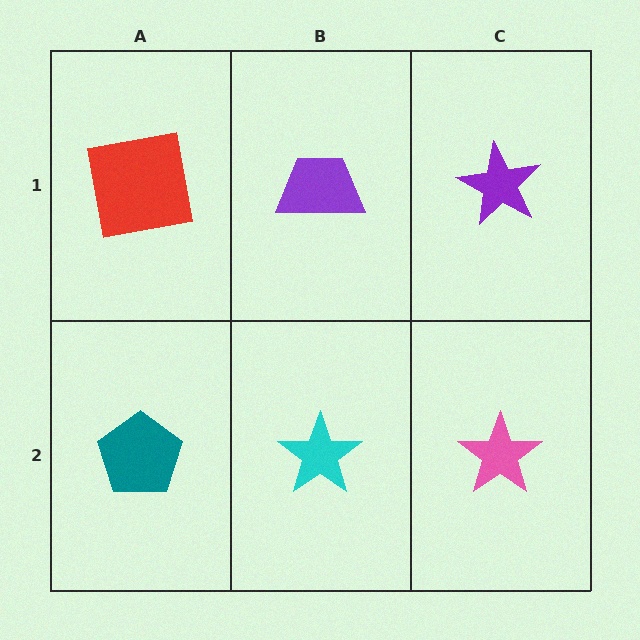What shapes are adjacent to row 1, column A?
A teal pentagon (row 2, column A), a purple trapezoid (row 1, column B).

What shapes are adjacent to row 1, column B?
A cyan star (row 2, column B), a red square (row 1, column A), a purple star (row 1, column C).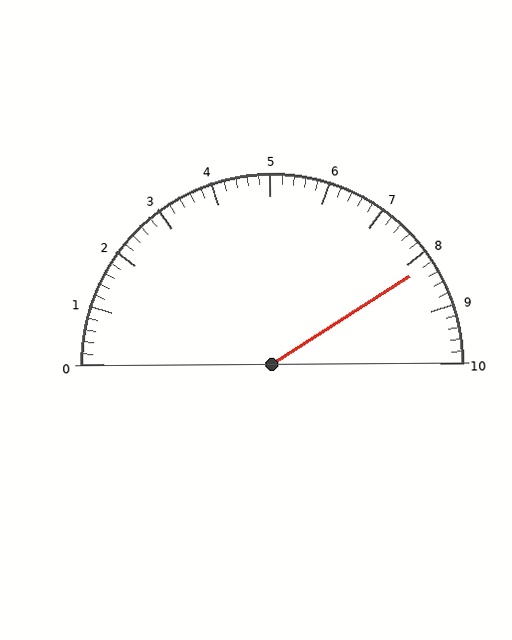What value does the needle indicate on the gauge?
The needle indicates approximately 8.2.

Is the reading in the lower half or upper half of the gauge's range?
The reading is in the upper half of the range (0 to 10).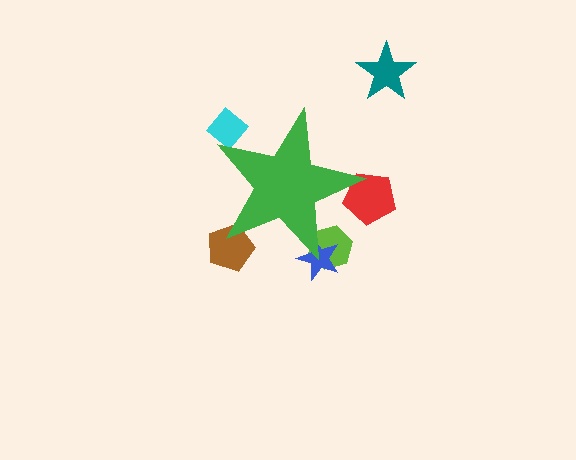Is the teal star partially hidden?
No, the teal star is fully visible.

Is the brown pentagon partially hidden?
Yes, the brown pentagon is partially hidden behind the green star.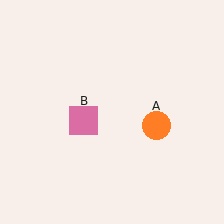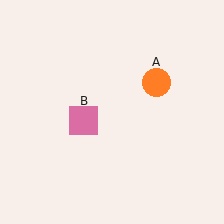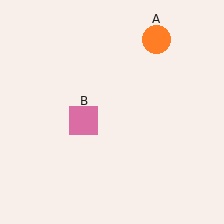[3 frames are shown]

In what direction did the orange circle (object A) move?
The orange circle (object A) moved up.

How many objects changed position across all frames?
1 object changed position: orange circle (object A).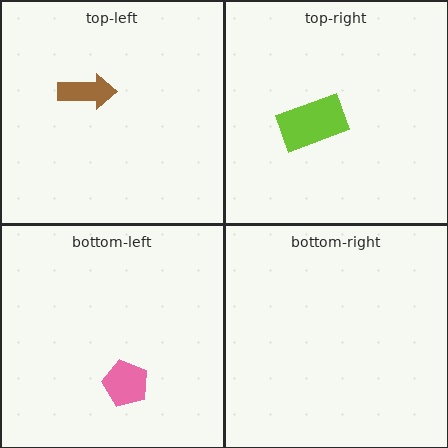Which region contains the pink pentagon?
The bottom-left region.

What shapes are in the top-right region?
The lime rectangle.